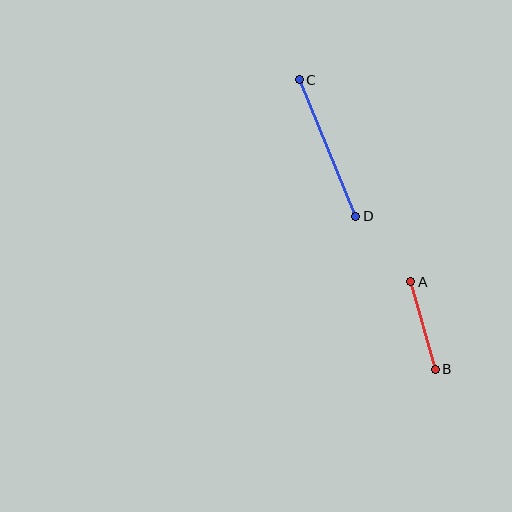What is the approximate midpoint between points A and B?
The midpoint is at approximately (423, 325) pixels.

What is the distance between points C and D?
The distance is approximately 147 pixels.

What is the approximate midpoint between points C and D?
The midpoint is at approximately (328, 148) pixels.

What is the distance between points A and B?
The distance is approximately 91 pixels.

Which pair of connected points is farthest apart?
Points C and D are farthest apart.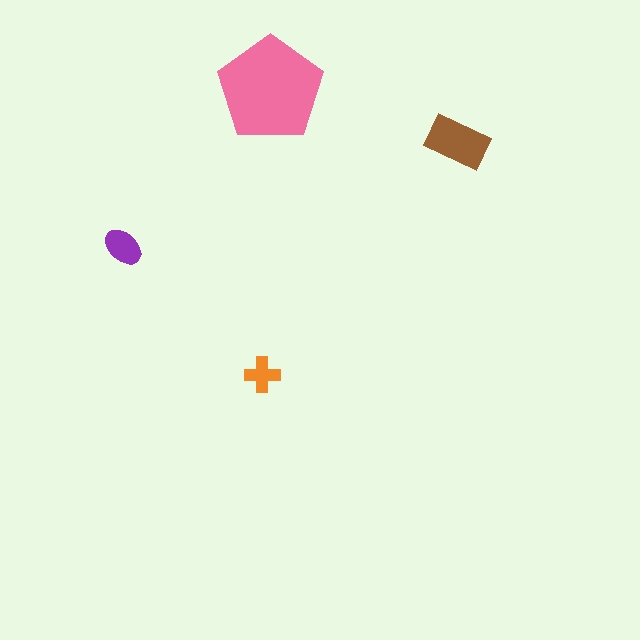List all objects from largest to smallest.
The pink pentagon, the brown rectangle, the purple ellipse, the orange cross.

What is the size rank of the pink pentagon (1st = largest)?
1st.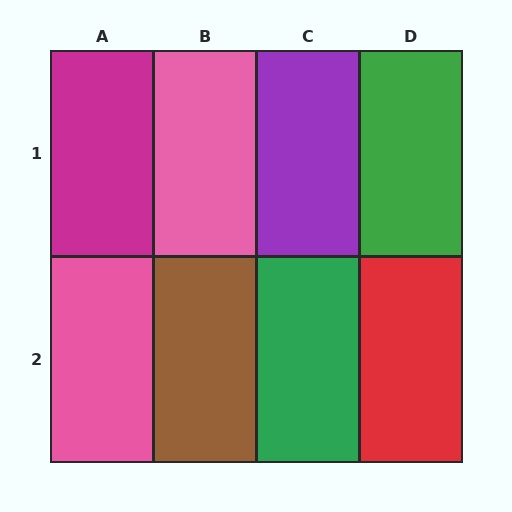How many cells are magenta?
1 cell is magenta.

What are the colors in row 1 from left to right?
Magenta, pink, purple, green.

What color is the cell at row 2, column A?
Pink.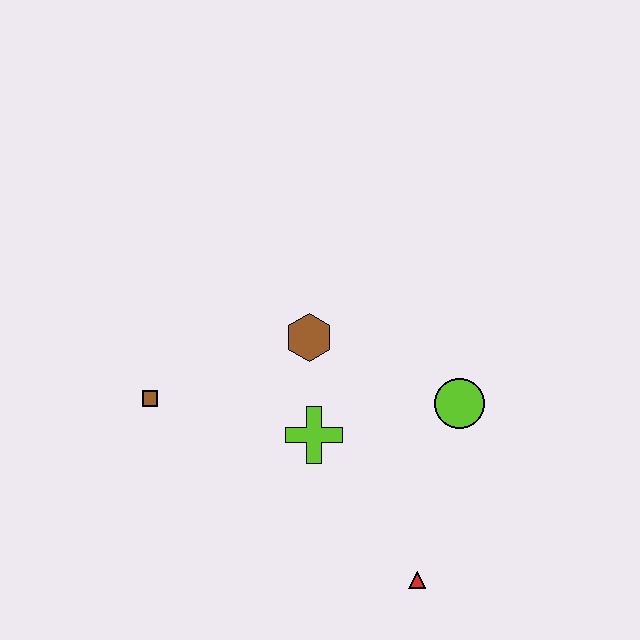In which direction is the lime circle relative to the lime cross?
The lime circle is to the right of the lime cross.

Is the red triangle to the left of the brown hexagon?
No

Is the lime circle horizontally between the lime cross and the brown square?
No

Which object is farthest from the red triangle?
The brown square is farthest from the red triangle.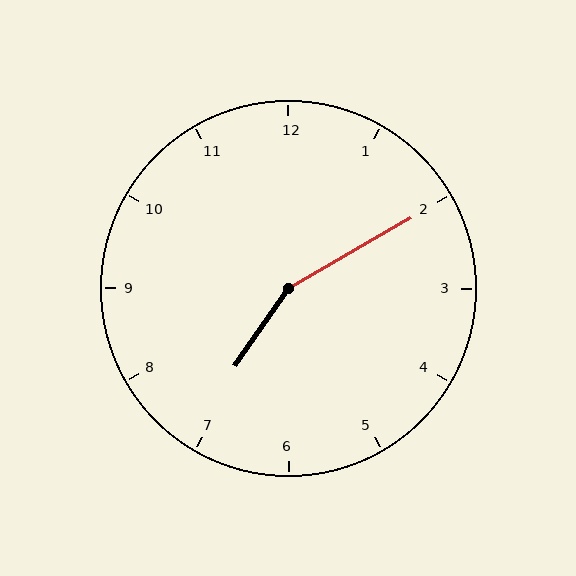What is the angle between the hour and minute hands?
Approximately 155 degrees.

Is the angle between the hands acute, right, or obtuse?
It is obtuse.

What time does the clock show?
7:10.